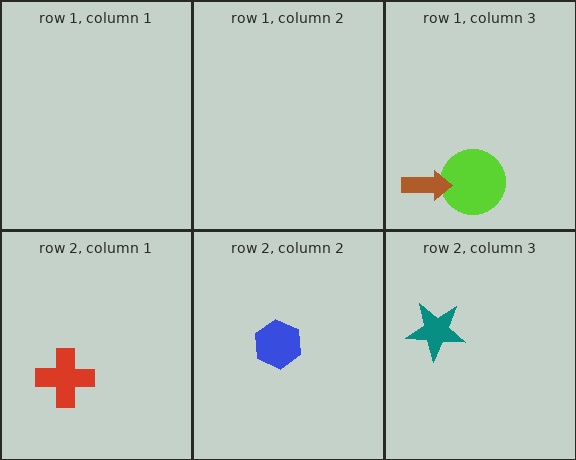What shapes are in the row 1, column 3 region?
The lime circle, the brown arrow.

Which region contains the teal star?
The row 2, column 3 region.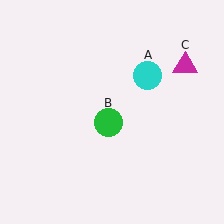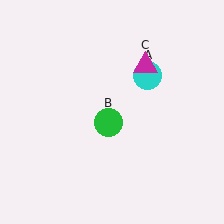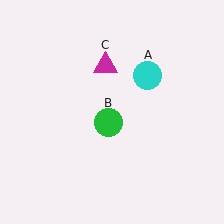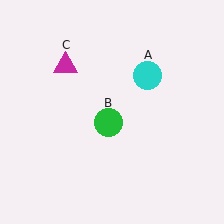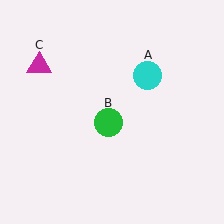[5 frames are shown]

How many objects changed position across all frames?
1 object changed position: magenta triangle (object C).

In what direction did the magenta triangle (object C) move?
The magenta triangle (object C) moved left.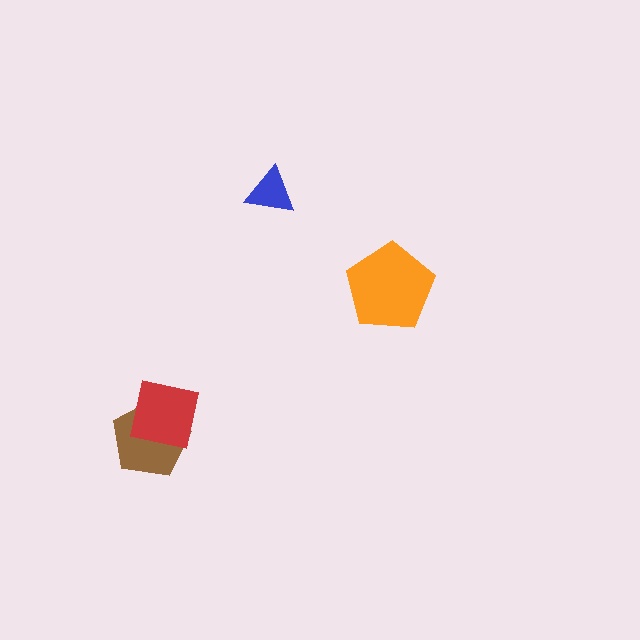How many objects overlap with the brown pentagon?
1 object overlaps with the brown pentagon.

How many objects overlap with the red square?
1 object overlaps with the red square.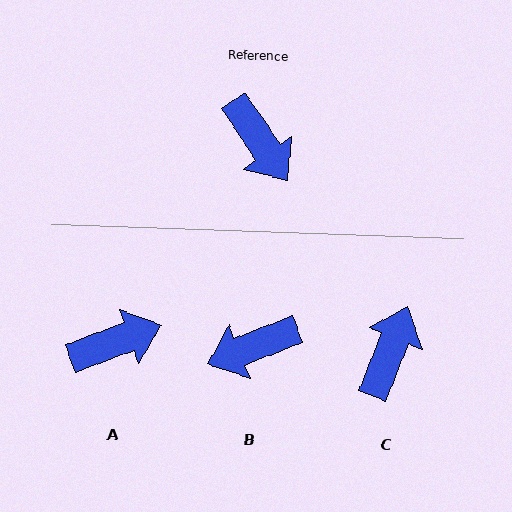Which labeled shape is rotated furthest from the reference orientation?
C, about 124 degrees away.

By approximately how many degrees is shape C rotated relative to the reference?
Approximately 124 degrees counter-clockwise.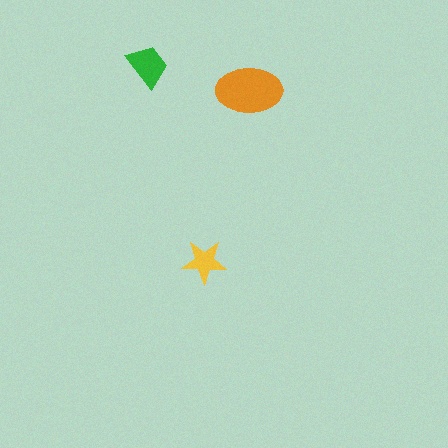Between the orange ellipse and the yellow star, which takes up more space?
The orange ellipse.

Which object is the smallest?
The yellow star.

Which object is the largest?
The orange ellipse.